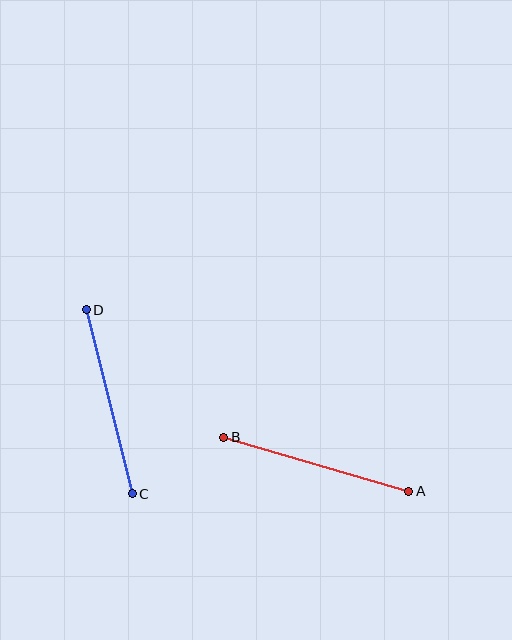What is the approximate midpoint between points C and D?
The midpoint is at approximately (109, 402) pixels.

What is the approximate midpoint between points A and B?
The midpoint is at approximately (316, 464) pixels.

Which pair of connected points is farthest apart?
Points A and B are farthest apart.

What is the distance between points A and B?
The distance is approximately 193 pixels.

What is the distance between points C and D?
The distance is approximately 190 pixels.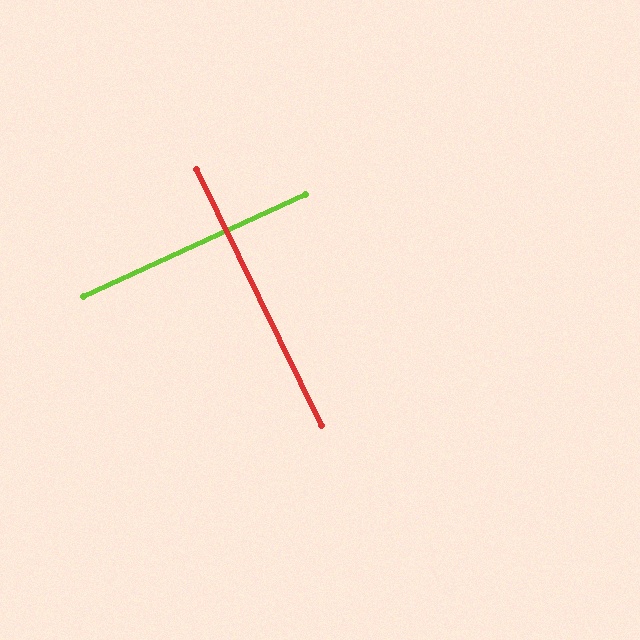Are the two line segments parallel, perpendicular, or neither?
Perpendicular — they meet at approximately 89°.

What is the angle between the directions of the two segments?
Approximately 89 degrees.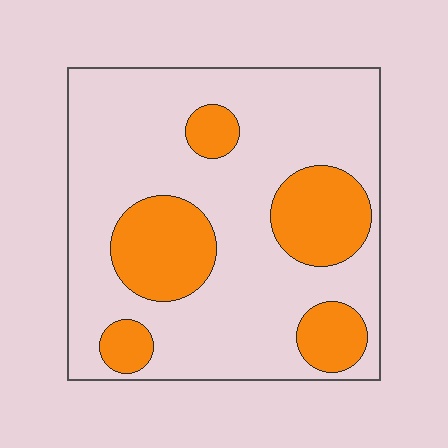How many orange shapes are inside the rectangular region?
5.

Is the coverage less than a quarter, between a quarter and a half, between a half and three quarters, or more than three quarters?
Between a quarter and a half.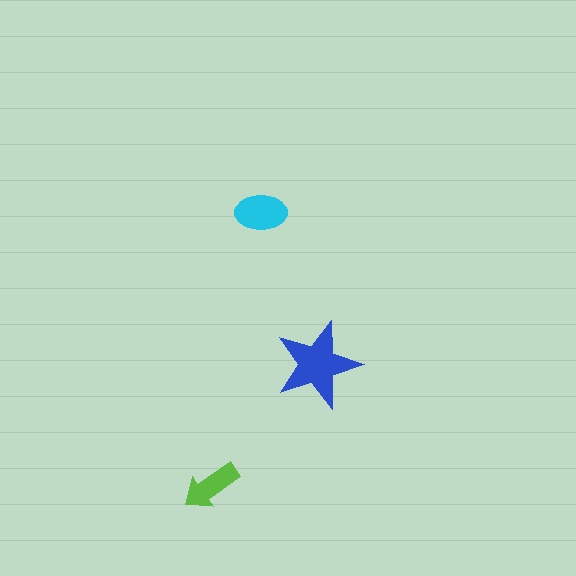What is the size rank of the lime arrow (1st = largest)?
3rd.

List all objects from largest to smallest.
The blue star, the cyan ellipse, the lime arrow.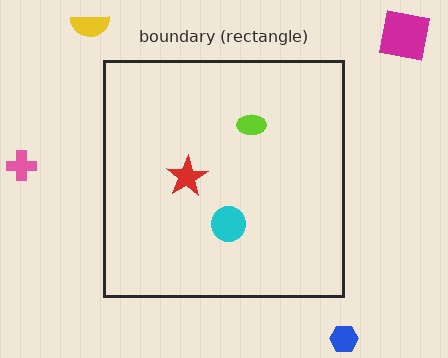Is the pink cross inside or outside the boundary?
Outside.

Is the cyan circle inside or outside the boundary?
Inside.